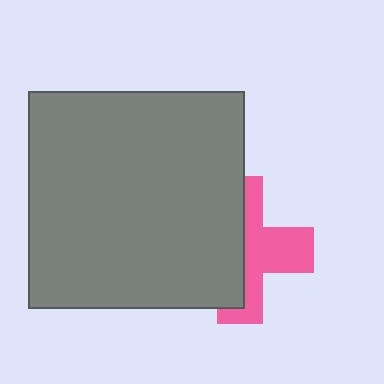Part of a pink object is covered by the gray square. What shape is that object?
It is a cross.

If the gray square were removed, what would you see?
You would see the complete pink cross.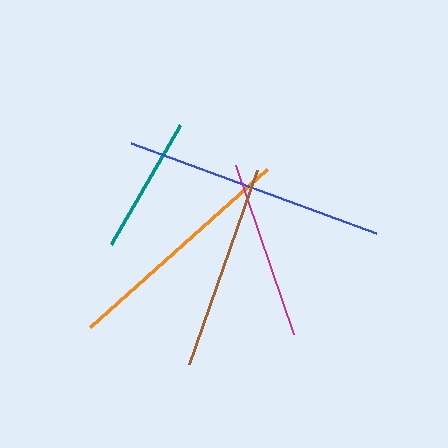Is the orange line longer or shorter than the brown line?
The orange line is longer than the brown line.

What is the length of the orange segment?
The orange segment is approximately 237 pixels long.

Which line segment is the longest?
The blue line is the longest at approximately 262 pixels.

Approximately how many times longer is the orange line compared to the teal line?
The orange line is approximately 1.7 times the length of the teal line.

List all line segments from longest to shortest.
From longest to shortest: blue, orange, brown, magenta, teal.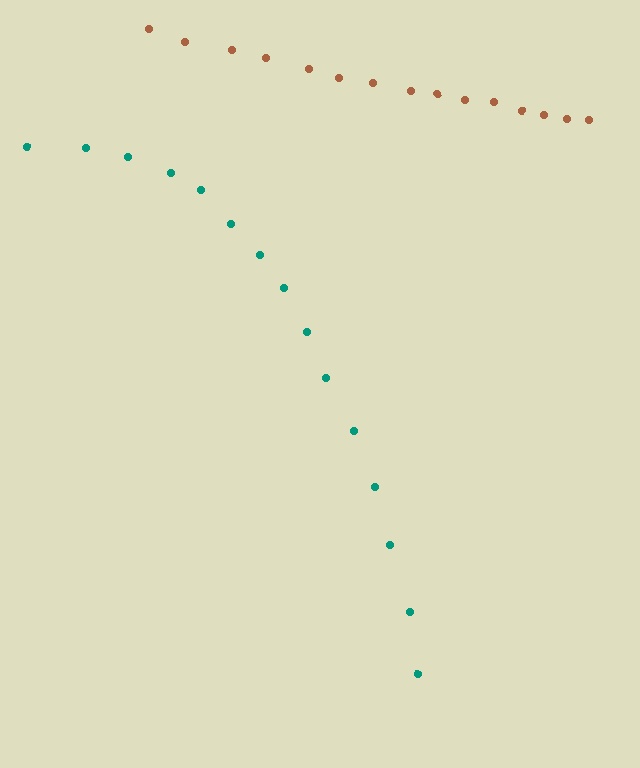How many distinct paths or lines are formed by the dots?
There are 2 distinct paths.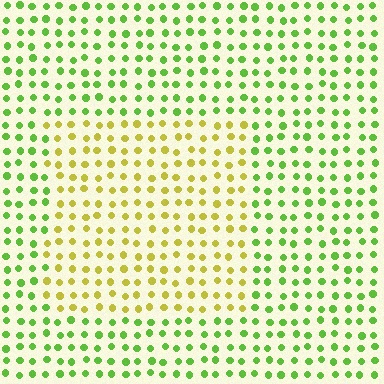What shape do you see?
I see a rectangle.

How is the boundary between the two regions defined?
The boundary is defined purely by a slight shift in hue (about 45 degrees). Spacing, size, and orientation are identical on both sides.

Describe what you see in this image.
The image is filled with small lime elements in a uniform arrangement. A rectangle-shaped region is visible where the elements are tinted to a slightly different hue, forming a subtle color boundary.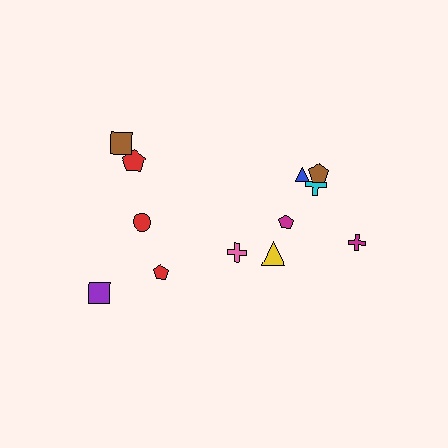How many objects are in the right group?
There are 7 objects.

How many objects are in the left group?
There are 5 objects.